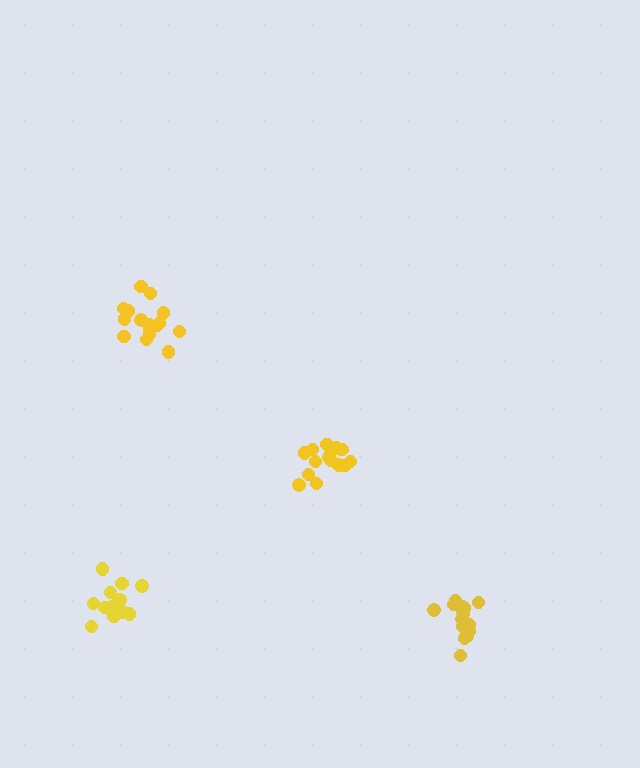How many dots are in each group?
Group 1: 14 dots, Group 2: 17 dots, Group 3: 13 dots, Group 4: 16 dots (60 total).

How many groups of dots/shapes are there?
There are 4 groups.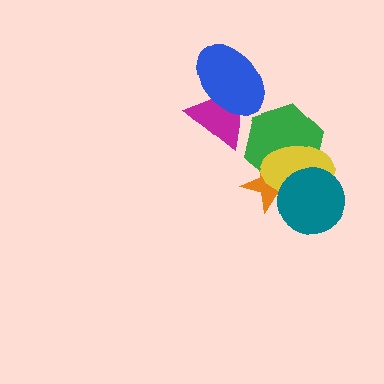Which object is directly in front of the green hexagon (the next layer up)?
The yellow ellipse is directly in front of the green hexagon.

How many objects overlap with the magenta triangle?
2 objects overlap with the magenta triangle.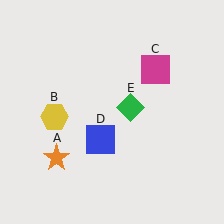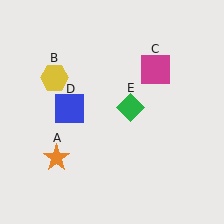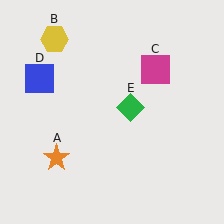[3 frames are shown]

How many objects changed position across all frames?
2 objects changed position: yellow hexagon (object B), blue square (object D).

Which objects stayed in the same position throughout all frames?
Orange star (object A) and magenta square (object C) and green diamond (object E) remained stationary.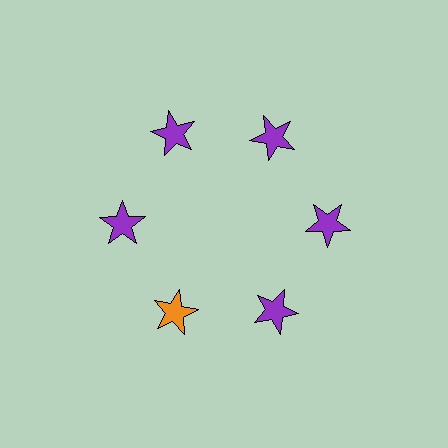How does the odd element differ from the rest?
It has a different color: orange instead of purple.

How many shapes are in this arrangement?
There are 6 shapes arranged in a ring pattern.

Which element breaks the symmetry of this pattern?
The orange star at roughly the 7 o'clock position breaks the symmetry. All other shapes are purple stars.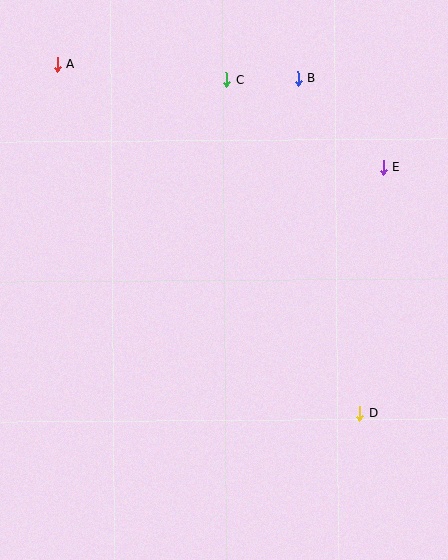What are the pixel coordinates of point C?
Point C is at (226, 80).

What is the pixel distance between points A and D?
The distance between A and D is 461 pixels.